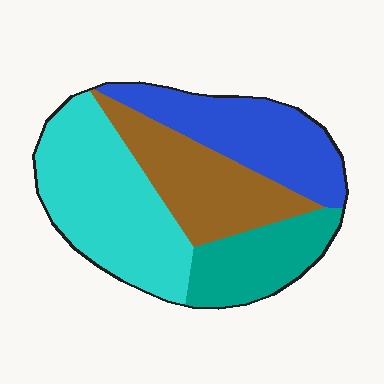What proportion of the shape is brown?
Brown takes up less than a quarter of the shape.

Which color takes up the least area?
Teal, at roughly 15%.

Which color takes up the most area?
Cyan, at roughly 35%.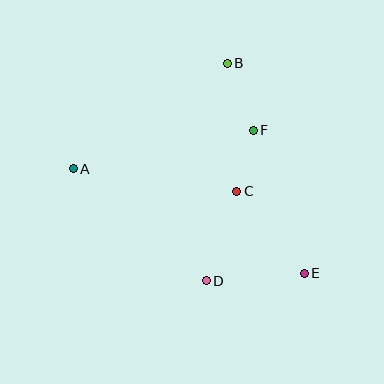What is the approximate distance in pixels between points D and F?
The distance between D and F is approximately 158 pixels.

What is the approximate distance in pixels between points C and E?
The distance between C and E is approximately 106 pixels.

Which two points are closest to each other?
Points C and F are closest to each other.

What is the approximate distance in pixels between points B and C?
The distance between B and C is approximately 128 pixels.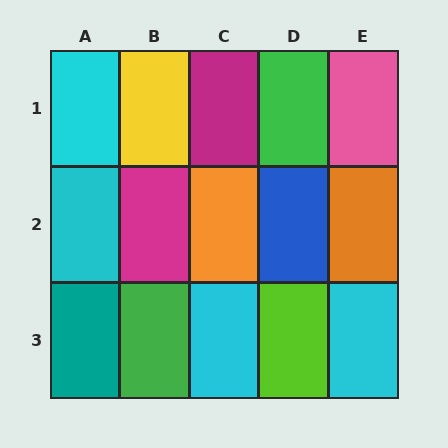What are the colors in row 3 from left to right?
Teal, green, cyan, lime, cyan.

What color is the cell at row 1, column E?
Pink.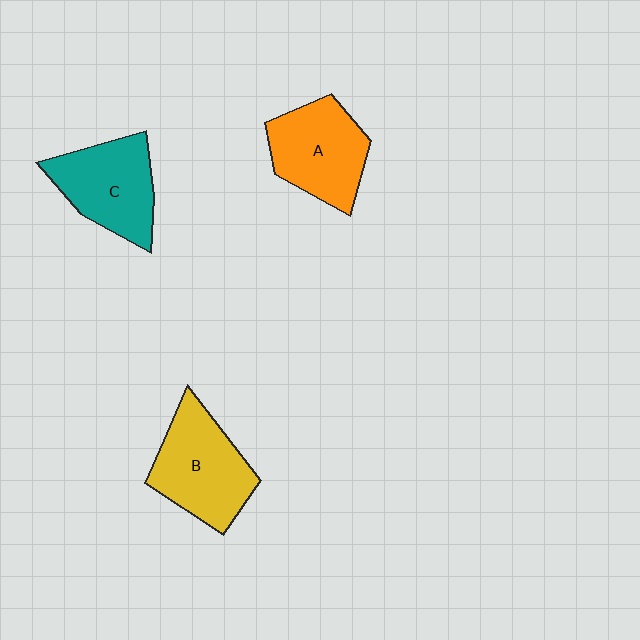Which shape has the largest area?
Shape B (yellow).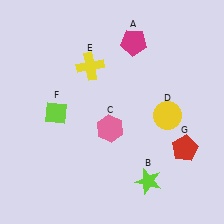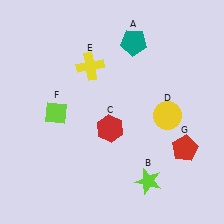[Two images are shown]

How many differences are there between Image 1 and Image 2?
There are 2 differences between the two images.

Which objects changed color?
A changed from magenta to teal. C changed from pink to red.